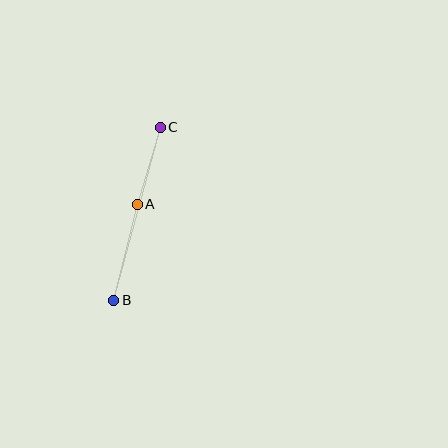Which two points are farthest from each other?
Points B and C are farthest from each other.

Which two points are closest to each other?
Points A and C are closest to each other.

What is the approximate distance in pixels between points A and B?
The distance between A and B is approximately 99 pixels.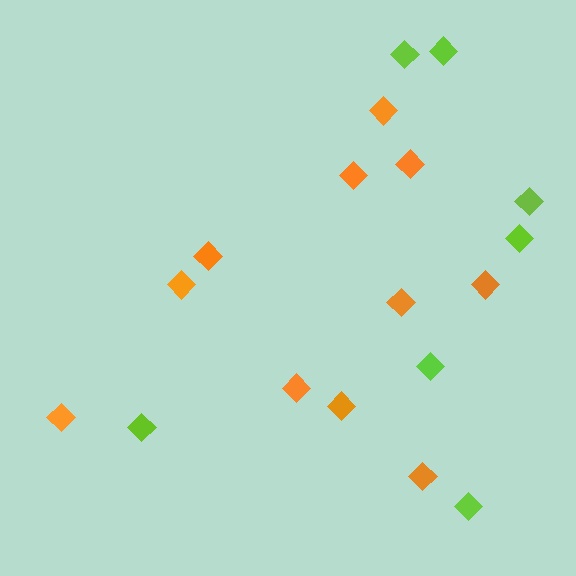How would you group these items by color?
There are 2 groups: one group of lime diamonds (7) and one group of orange diamonds (11).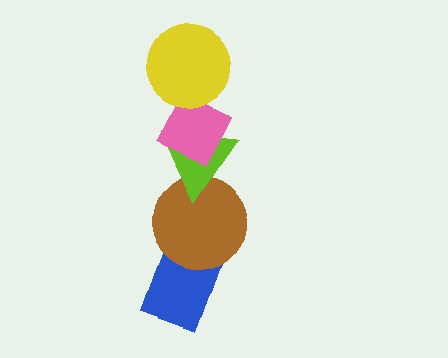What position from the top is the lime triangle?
The lime triangle is 3rd from the top.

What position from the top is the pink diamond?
The pink diamond is 2nd from the top.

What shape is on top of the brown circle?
The lime triangle is on top of the brown circle.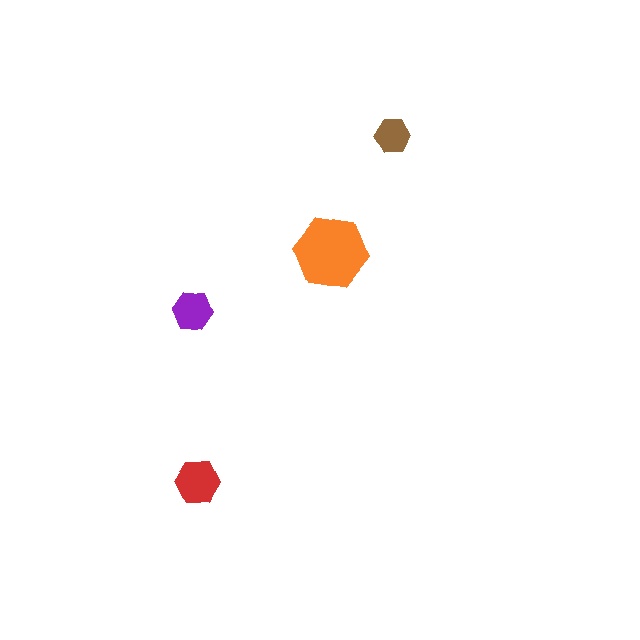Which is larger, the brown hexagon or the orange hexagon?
The orange one.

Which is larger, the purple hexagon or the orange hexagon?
The orange one.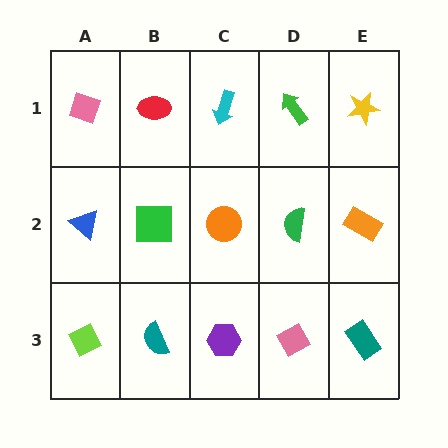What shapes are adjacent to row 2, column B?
A red ellipse (row 1, column B), a teal semicircle (row 3, column B), a blue triangle (row 2, column A), an orange circle (row 2, column C).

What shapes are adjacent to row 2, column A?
A pink diamond (row 1, column A), a lime diamond (row 3, column A), a green square (row 2, column B).